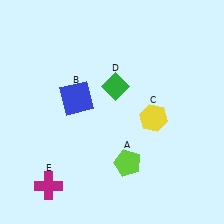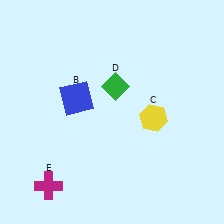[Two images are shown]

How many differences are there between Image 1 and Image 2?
There is 1 difference between the two images.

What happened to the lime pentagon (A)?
The lime pentagon (A) was removed in Image 2. It was in the bottom-right area of Image 1.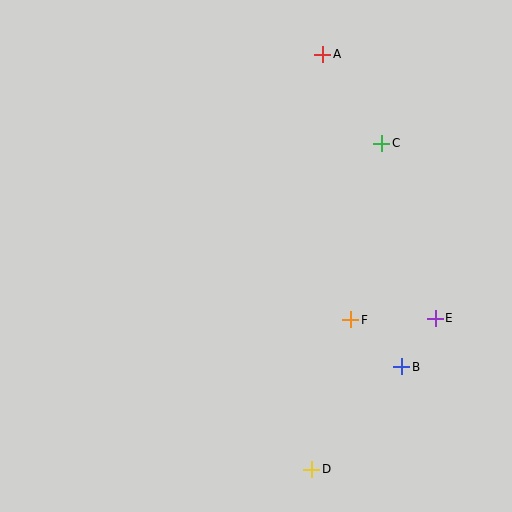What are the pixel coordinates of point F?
Point F is at (351, 320).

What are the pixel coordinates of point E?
Point E is at (435, 318).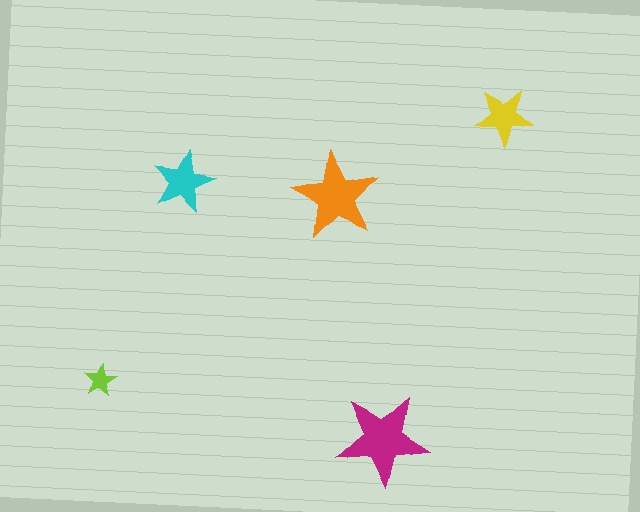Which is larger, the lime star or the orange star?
The orange one.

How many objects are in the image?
There are 5 objects in the image.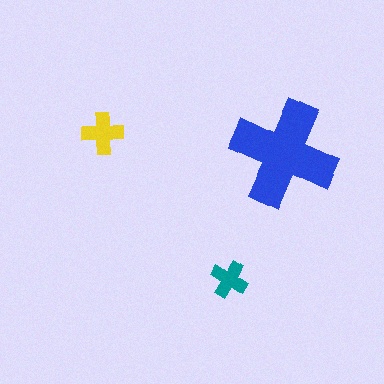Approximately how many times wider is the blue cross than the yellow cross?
About 2.5 times wider.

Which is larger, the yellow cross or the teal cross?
The yellow one.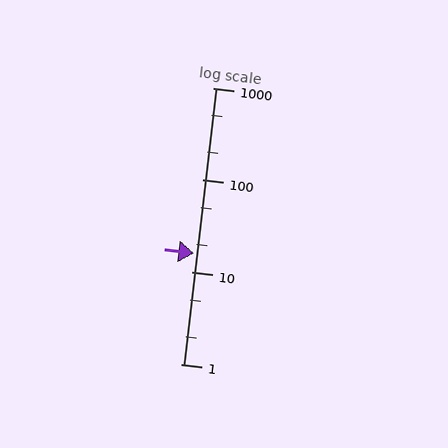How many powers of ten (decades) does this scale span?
The scale spans 3 decades, from 1 to 1000.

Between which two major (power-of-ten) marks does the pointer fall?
The pointer is between 10 and 100.